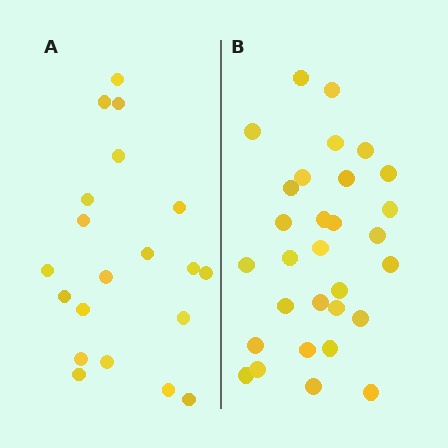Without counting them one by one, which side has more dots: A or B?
Region B (the right region) has more dots.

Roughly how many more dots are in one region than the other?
Region B has roughly 10 or so more dots than region A.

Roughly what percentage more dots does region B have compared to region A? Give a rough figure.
About 50% more.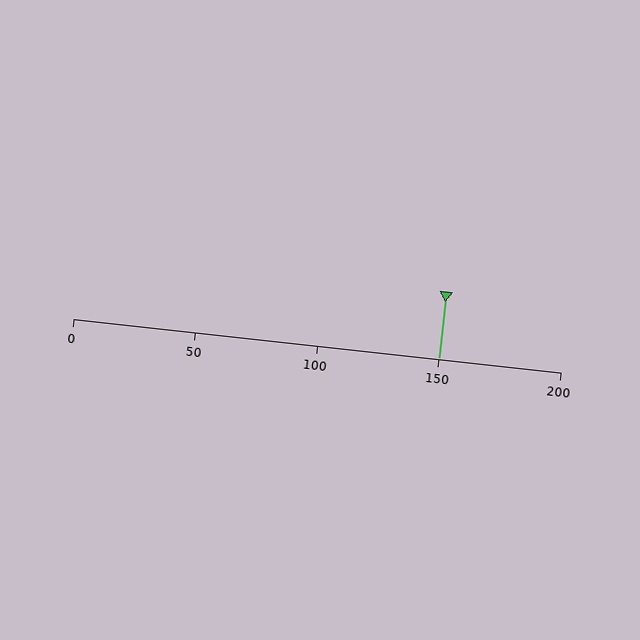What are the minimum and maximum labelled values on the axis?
The axis runs from 0 to 200.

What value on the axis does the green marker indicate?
The marker indicates approximately 150.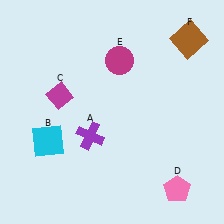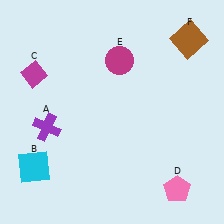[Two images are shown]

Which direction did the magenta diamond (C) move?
The magenta diamond (C) moved left.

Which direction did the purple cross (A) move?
The purple cross (A) moved left.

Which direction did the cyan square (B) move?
The cyan square (B) moved down.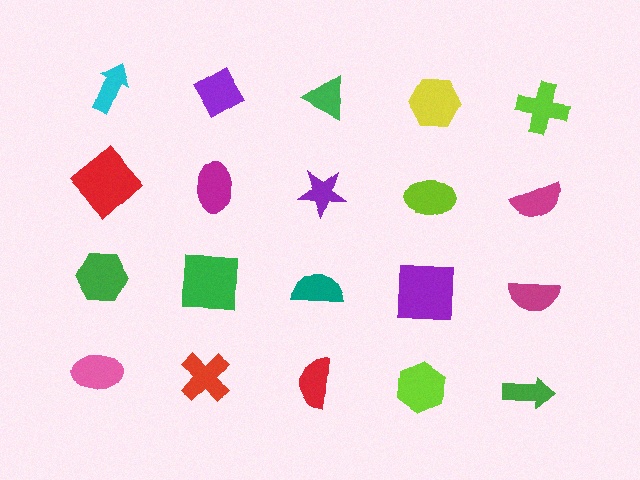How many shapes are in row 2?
5 shapes.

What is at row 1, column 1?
A cyan arrow.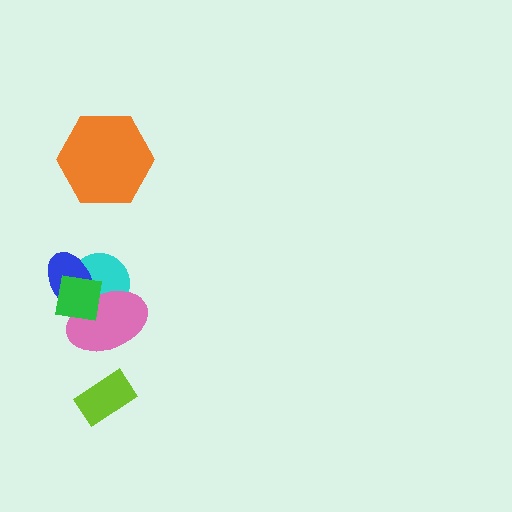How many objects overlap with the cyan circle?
3 objects overlap with the cyan circle.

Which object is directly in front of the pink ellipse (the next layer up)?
The blue ellipse is directly in front of the pink ellipse.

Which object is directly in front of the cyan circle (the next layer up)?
The pink ellipse is directly in front of the cyan circle.